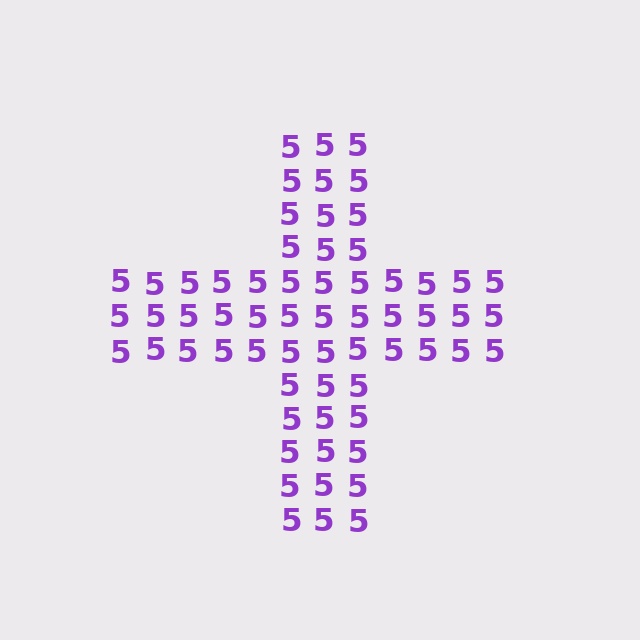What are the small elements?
The small elements are digit 5's.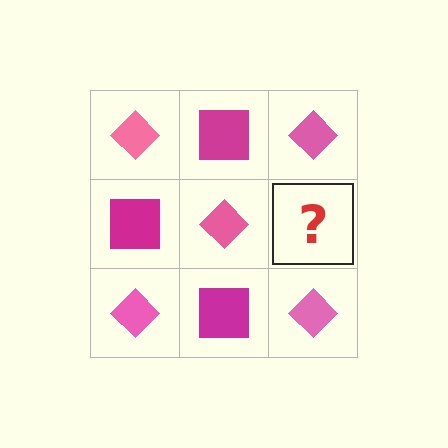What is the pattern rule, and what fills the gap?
The rule is that it alternates pink diamond and magenta square in a checkerboard pattern. The gap should be filled with a magenta square.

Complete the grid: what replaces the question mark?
The question mark should be replaced with a magenta square.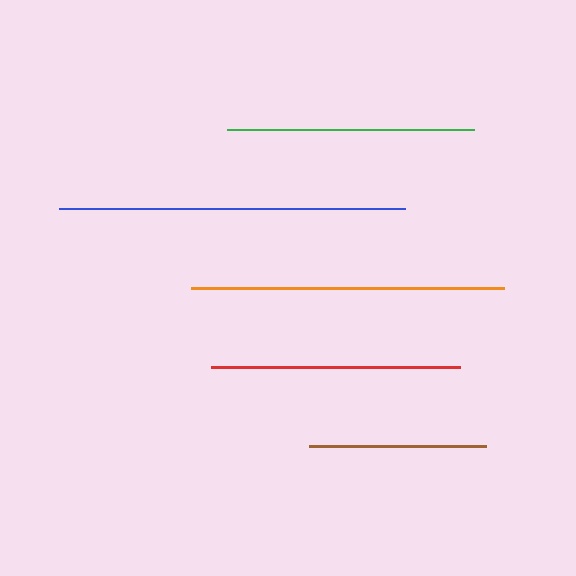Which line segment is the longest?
The blue line is the longest at approximately 347 pixels.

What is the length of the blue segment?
The blue segment is approximately 347 pixels long.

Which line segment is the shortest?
The brown line is the shortest at approximately 177 pixels.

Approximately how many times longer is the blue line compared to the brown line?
The blue line is approximately 2.0 times the length of the brown line.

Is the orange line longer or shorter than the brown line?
The orange line is longer than the brown line.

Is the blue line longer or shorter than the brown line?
The blue line is longer than the brown line.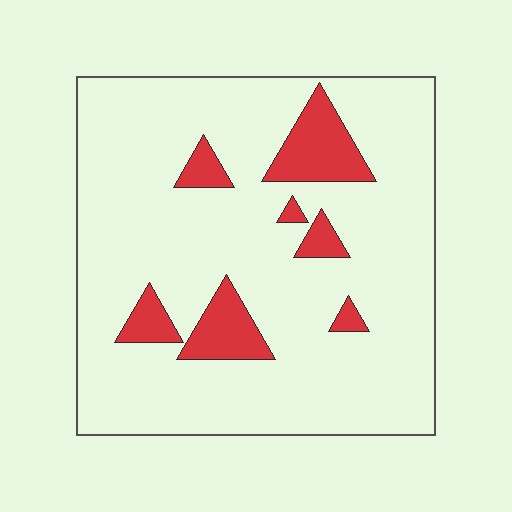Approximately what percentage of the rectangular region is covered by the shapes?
Approximately 15%.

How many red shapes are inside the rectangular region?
7.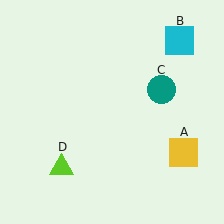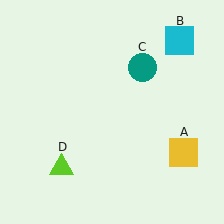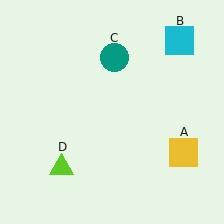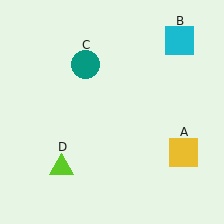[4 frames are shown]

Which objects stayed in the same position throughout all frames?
Yellow square (object A) and cyan square (object B) and lime triangle (object D) remained stationary.